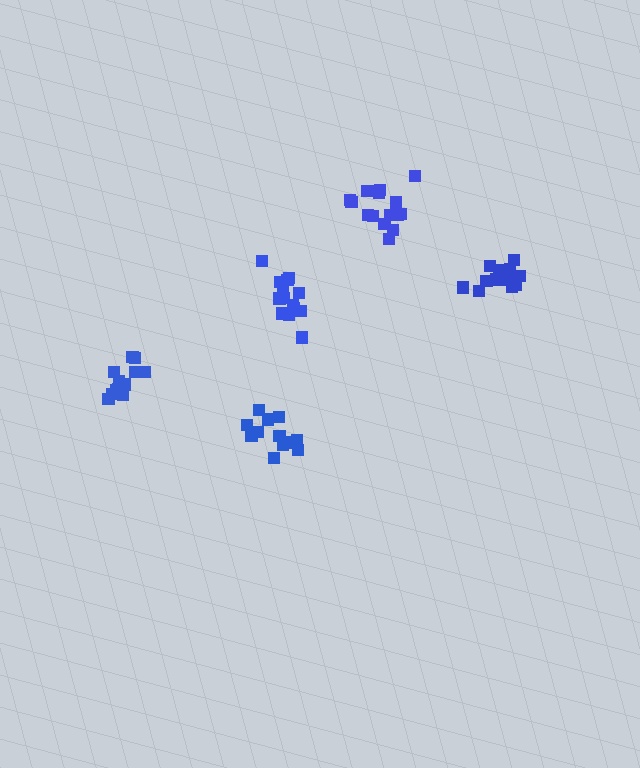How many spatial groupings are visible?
There are 5 spatial groupings.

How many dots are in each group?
Group 1: 14 dots, Group 2: 16 dots, Group 3: 12 dots, Group 4: 14 dots, Group 5: 12 dots (68 total).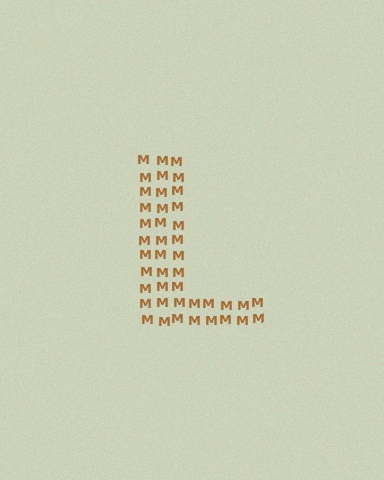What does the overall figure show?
The overall figure shows the letter L.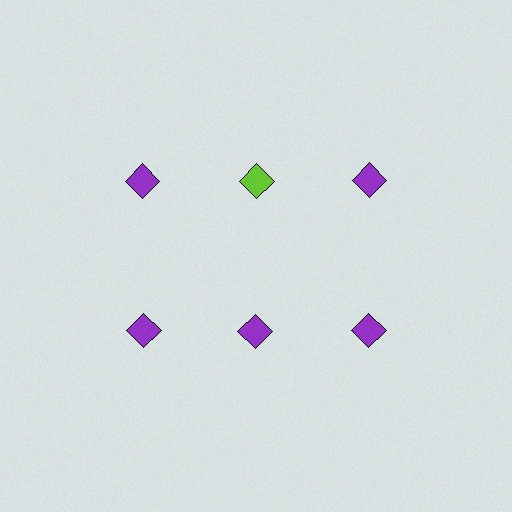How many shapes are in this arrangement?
There are 6 shapes arranged in a grid pattern.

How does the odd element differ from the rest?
It has a different color: lime instead of purple.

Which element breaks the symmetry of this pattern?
The lime diamond in the top row, second from left column breaks the symmetry. All other shapes are purple diamonds.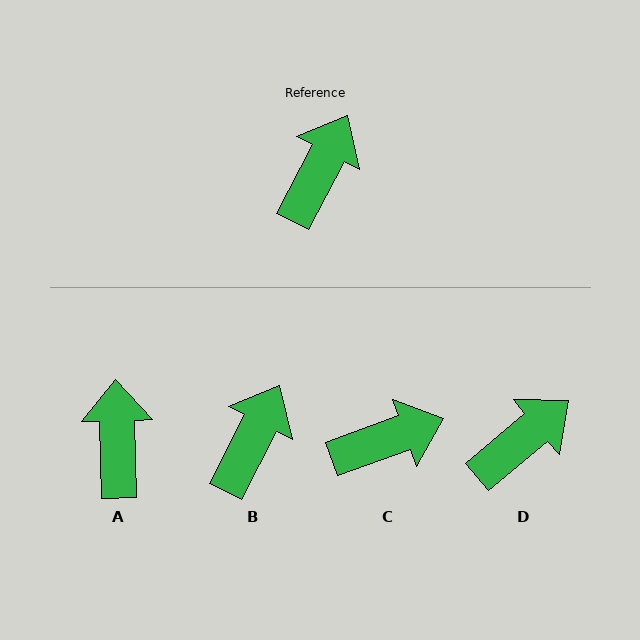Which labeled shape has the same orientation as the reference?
B.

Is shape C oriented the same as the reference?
No, it is off by about 43 degrees.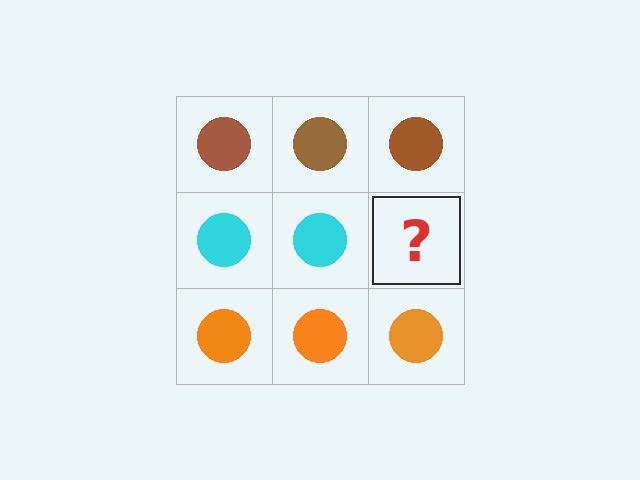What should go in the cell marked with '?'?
The missing cell should contain a cyan circle.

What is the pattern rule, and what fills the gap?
The rule is that each row has a consistent color. The gap should be filled with a cyan circle.